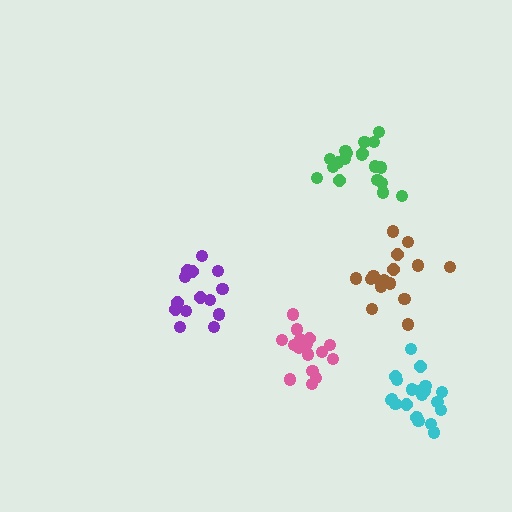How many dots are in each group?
Group 1: 21 dots, Group 2: 15 dots, Group 3: 16 dots, Group 4: 16 dots, Group 5: 19 dots (87 total).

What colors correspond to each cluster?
The clusters are colored: cyan, purple, pink, brown, green.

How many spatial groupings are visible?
There are 5 spatial groupings.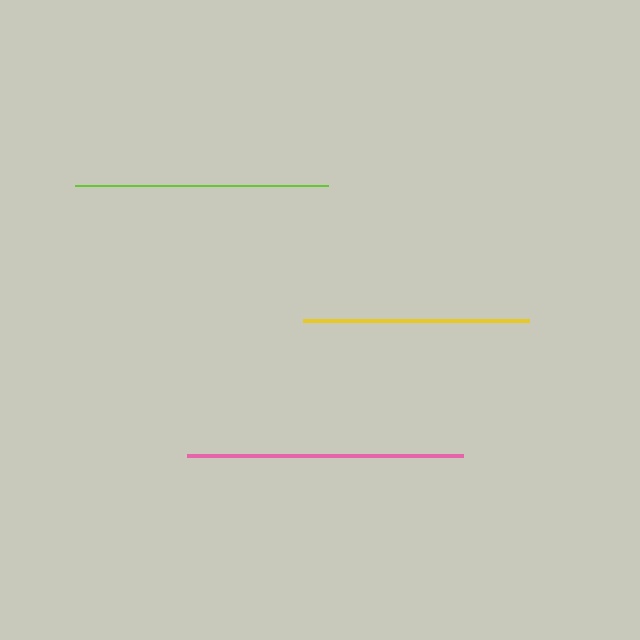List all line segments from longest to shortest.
From longest to shortest: pink, lime, yellow.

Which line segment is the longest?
The pink line is the longest at approximately 276 pixels.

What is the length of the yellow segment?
The yellow segment is approximately 227 pixels long.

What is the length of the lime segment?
The lime segment is approximately 253 pixels long.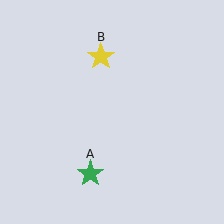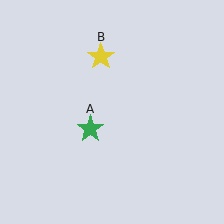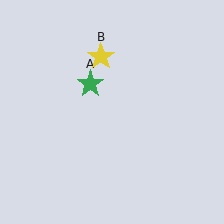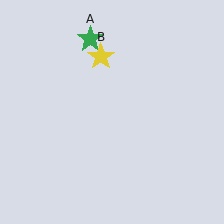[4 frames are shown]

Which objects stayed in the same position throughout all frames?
Yellow star (object B) remained stationary.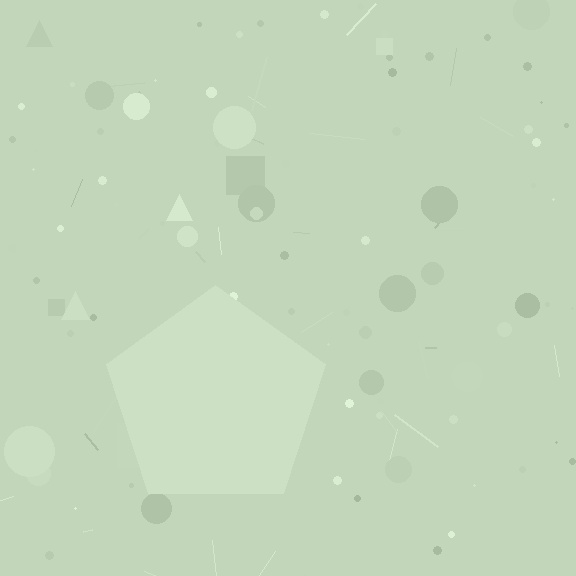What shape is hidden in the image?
A pentagon is hidden in the image.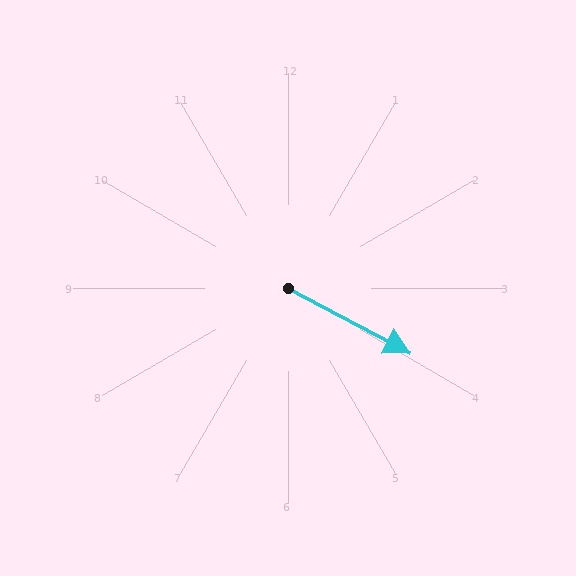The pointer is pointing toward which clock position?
Roughly 4 o'clock.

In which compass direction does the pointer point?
Southeast.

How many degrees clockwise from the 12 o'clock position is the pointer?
Approximately 118 degrees.